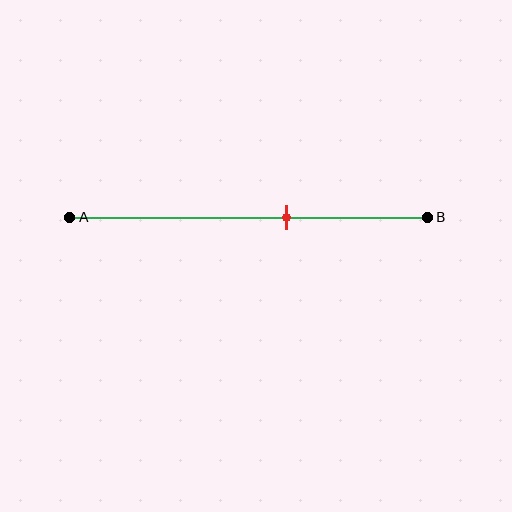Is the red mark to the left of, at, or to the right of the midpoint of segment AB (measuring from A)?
The red mark is to the right of the midpoint of segment AB.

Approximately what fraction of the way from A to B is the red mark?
The red mark is approximately 60% of the way from A to B.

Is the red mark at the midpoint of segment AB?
No, the mark is at about 60% from A, not at the 50% midpoint.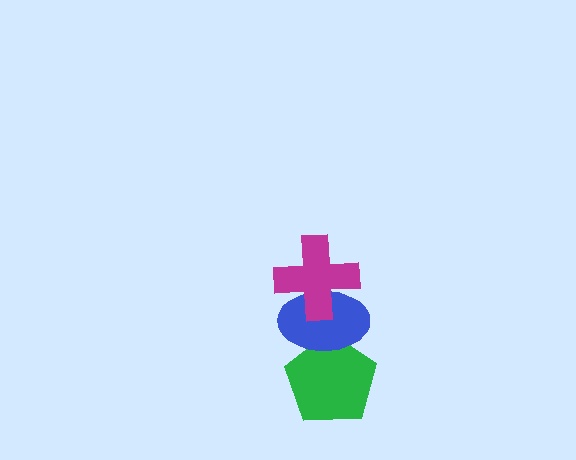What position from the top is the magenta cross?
The magenta cross is 1st from the top.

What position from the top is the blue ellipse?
The blue ellipse is 2nd from the top.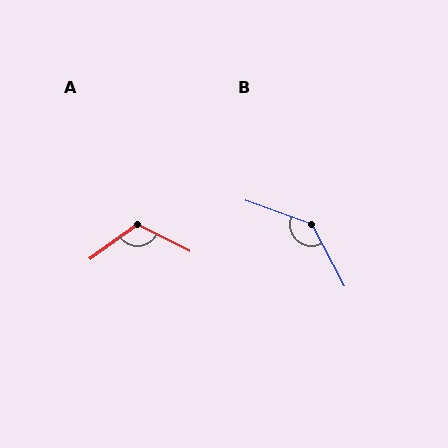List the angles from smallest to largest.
A (116°), B (137°).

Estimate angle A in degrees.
Approximately 116 degrees.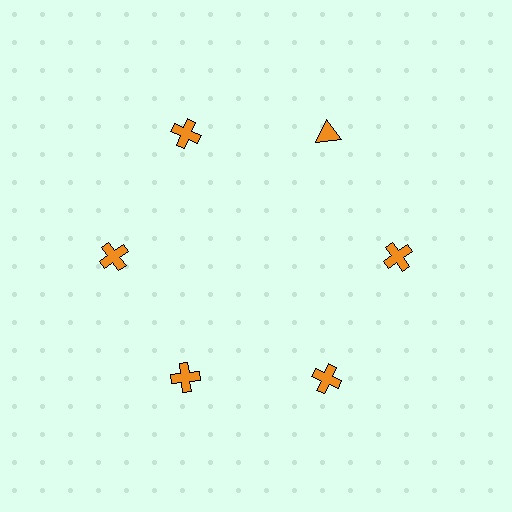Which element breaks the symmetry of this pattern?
The orange triangle at roughly the 1 o'clock position breaks the symmetry. All other shapes are orange crosses.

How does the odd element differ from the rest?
It has a different shape: triangle instead of cross.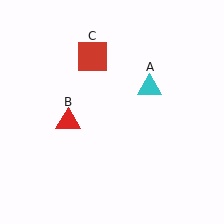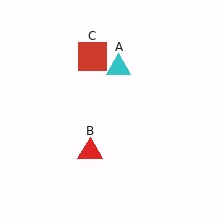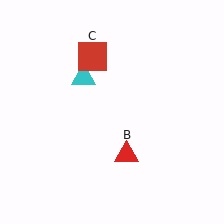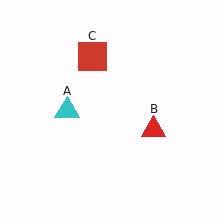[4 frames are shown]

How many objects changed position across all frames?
2 objects changed position: cyan triangle (object A), red triangle (object B).